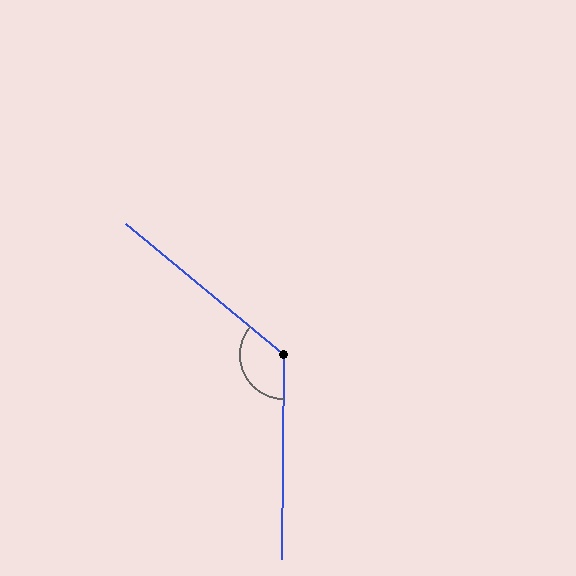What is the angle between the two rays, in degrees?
Approximately 129 degrees.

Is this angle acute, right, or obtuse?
It is obtuse.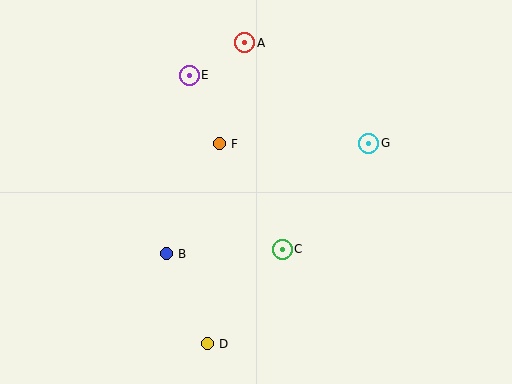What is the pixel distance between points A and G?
The distance between A and G is 160 pixels.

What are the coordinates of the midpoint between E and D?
The midpoint between E and D is at (198, 210).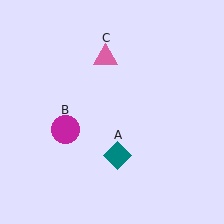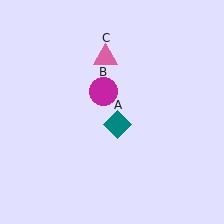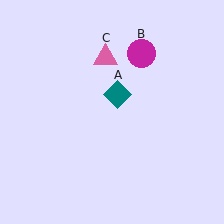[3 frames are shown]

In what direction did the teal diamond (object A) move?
The teal diamond (object A) moved up.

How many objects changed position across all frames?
2 objects changed position: teal diamond (object A), magenta circle (object B).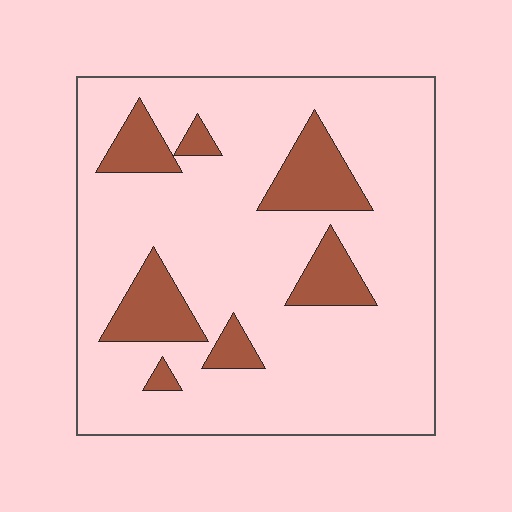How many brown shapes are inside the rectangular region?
7.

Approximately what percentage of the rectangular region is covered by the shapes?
Approximately 15%.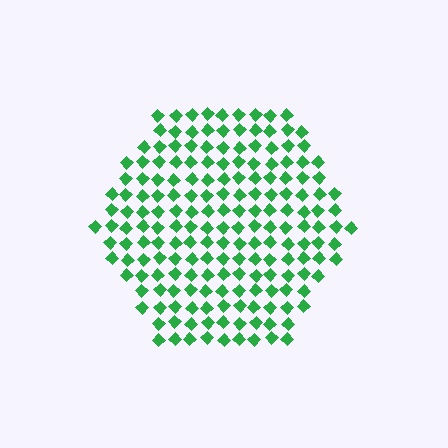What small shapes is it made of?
It is made of small diamonds.